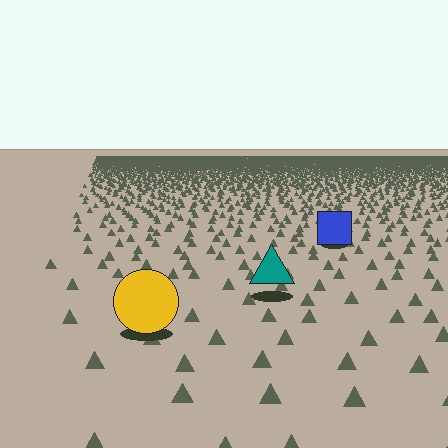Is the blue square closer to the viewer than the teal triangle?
No. The teal triangle is closer — you can tell from the texture gradient: the ground texture is coarser near it.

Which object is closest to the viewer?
The yellow circle is closest. The texture marks near it are larger and more spread out.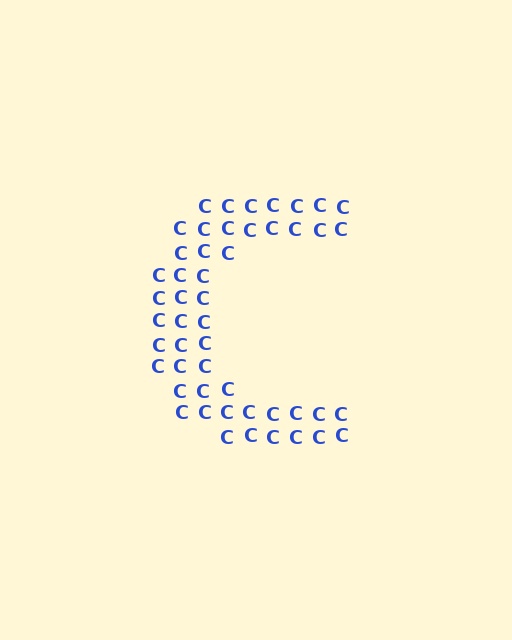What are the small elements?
The small elements are letter C's.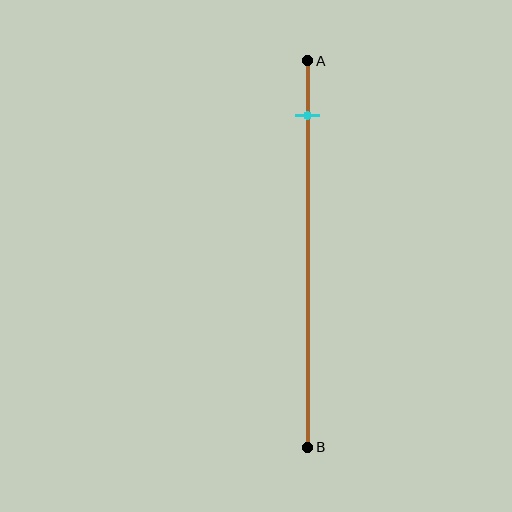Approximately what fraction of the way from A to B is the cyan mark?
The cyan mark is approximately 15% of the way from A to B.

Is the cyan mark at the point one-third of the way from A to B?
No, the mark is at about 15% from A, not at the 33% one-third point.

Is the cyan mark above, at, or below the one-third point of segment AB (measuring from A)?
The cyan mark is above the one-third point of segment AB.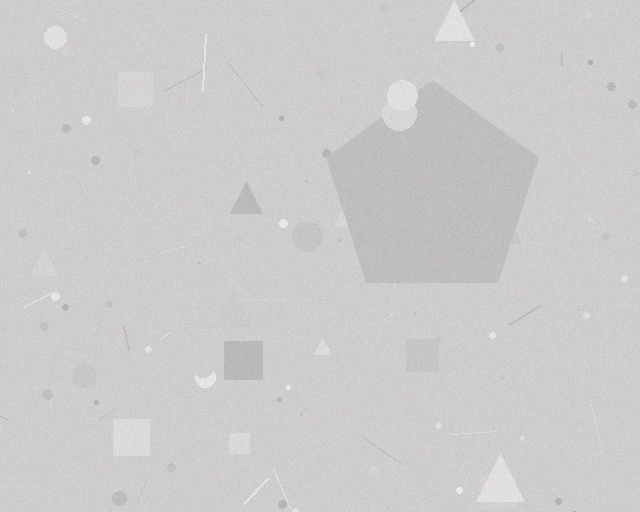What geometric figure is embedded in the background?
A pentagon is embedded in the background.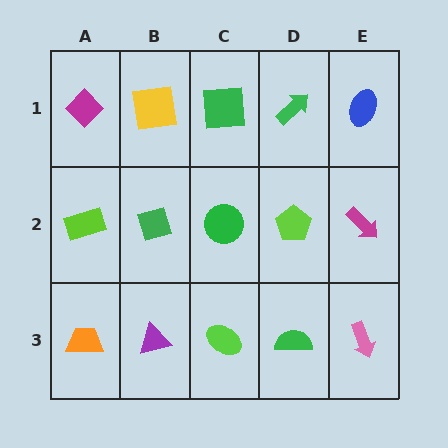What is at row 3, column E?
A pink arrow.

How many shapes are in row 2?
5 shapes.